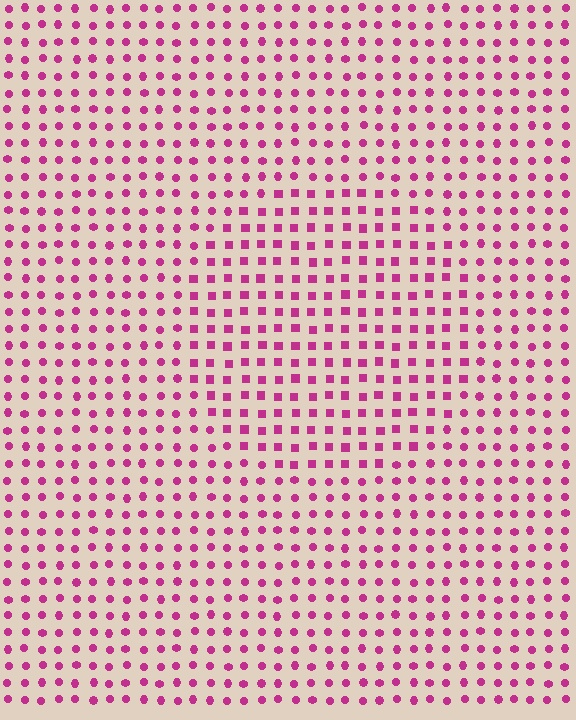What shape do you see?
I see a circle.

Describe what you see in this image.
The image is filled with small magenta elements arranged in a uniform grid. A circle-shaped region contains squares, while the surrounding area contains circles. The boundary is defined purely by the change in element shape.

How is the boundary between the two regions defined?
The boundary is defined by a change in element shape: squares inside vs. circles outside. All elements share the same color and spacing.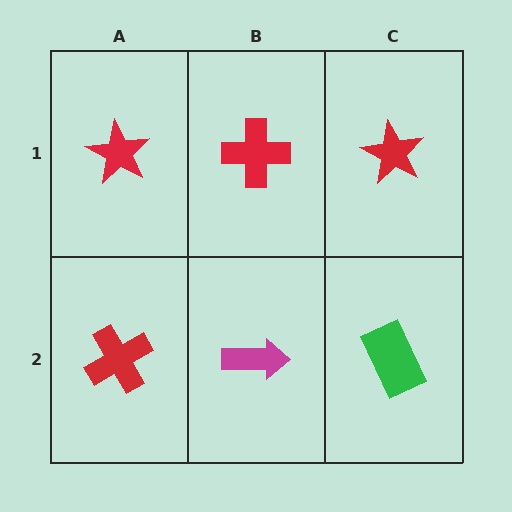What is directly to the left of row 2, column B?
A red cross.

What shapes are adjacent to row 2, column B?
A red cross (row 1, column B), a red cross (row 2, column A), a green rectangle (row 2, column C).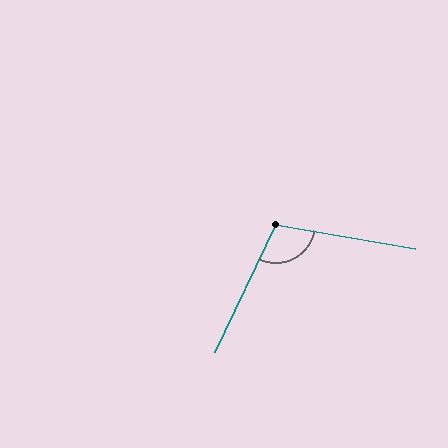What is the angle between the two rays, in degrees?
Approximately 106 degrees.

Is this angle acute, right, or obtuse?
It is obtuse.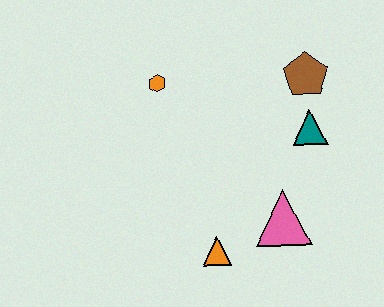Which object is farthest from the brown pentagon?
The orange triangle is farthest from the brown pentagon.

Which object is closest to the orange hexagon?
The brown pentagon is closest to the orange hexagon.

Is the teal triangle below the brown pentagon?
Yes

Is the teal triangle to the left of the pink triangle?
No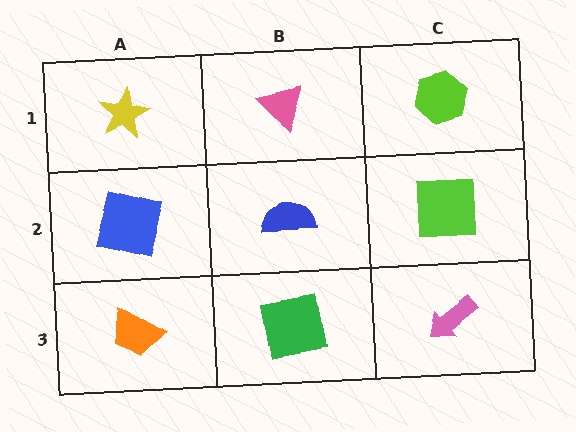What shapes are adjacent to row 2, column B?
A pink triangle (row 1, column B), a green square (row 3, column B), a blue square (row 2, column A), a lime square (row 2, column C).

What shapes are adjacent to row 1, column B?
A blue semicircle (row 2, column B), a yellow star (row 1, column A), a lime hexagon (row 1, column C).